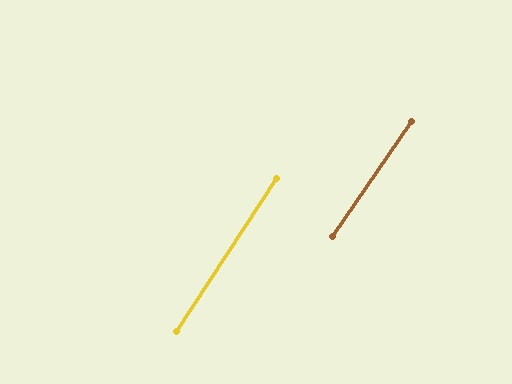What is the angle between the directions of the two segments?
Approximately 1 degree.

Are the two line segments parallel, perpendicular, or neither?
Parallel — their directions differ by only 1.4°.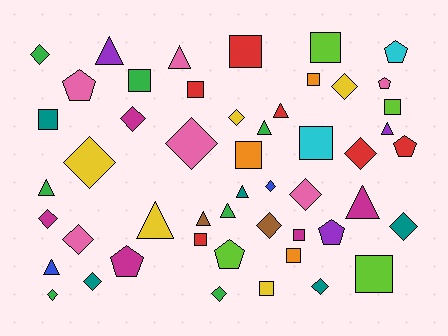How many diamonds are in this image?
There are 17 diamonds.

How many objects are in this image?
There are 50 objects.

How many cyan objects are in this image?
There are 2 cyan objects.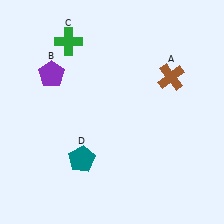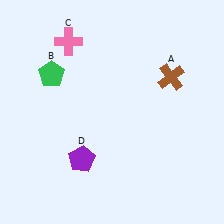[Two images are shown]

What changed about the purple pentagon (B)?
In Image 1, B is purple. In Image 2, it changed to green.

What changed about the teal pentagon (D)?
In Image 1, D is teal. In Image 2, it changed to purple.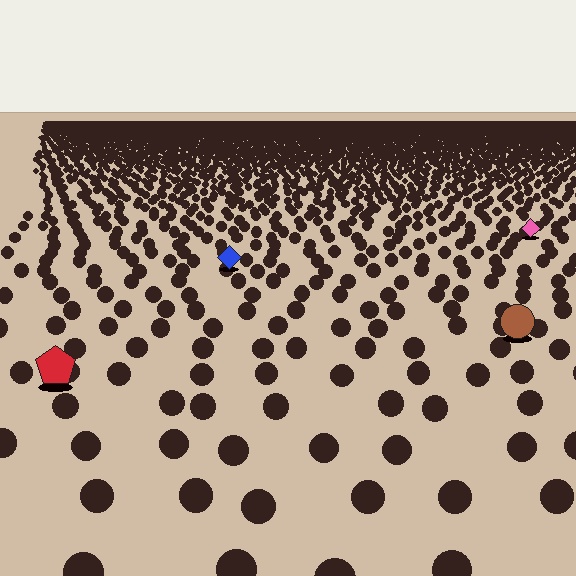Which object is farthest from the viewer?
The pink diamond is farthest from the viewer. It appears smaller and the ground texture around it is denser.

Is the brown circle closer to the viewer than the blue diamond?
Yes. The brown circle is closer — you can tell from the texture gradient: the ground texture is coarser near it.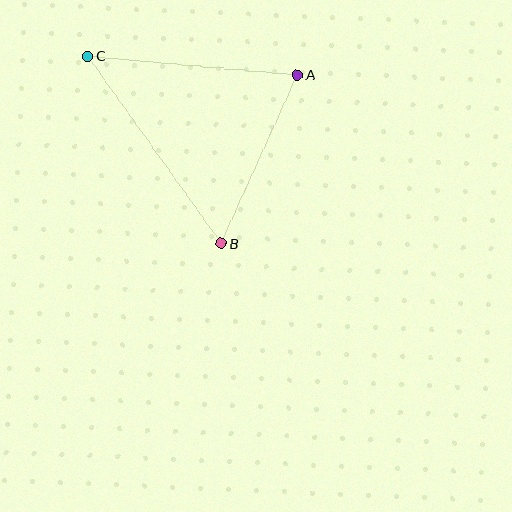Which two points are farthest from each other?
Points B and C are farthest from each other.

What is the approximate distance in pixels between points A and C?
The distance between A and C is approximately 211 pixels.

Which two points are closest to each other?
Points A and B are closest to each other.